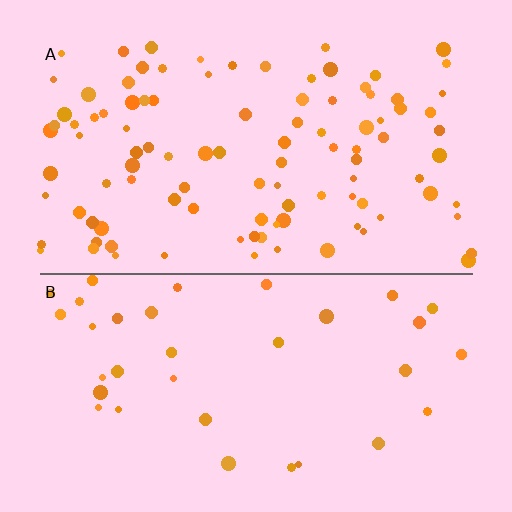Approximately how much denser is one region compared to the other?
Approximately 2.9× — region A over region B.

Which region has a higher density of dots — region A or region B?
A (the top).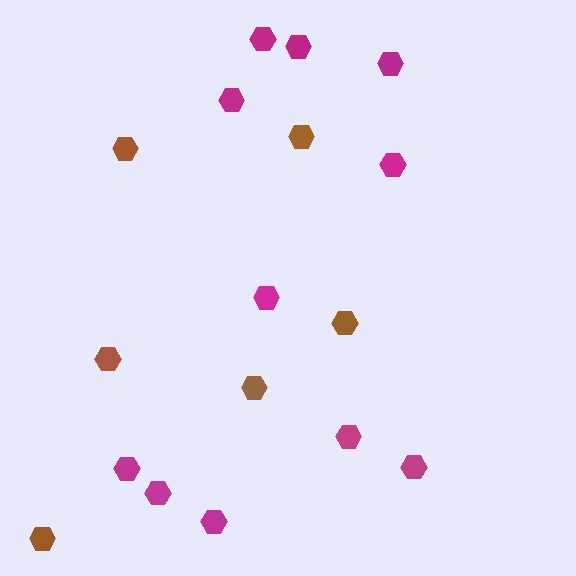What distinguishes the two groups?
There are 2 groups: one group of brown hexagons (6) and one group of magenta hexagons (11).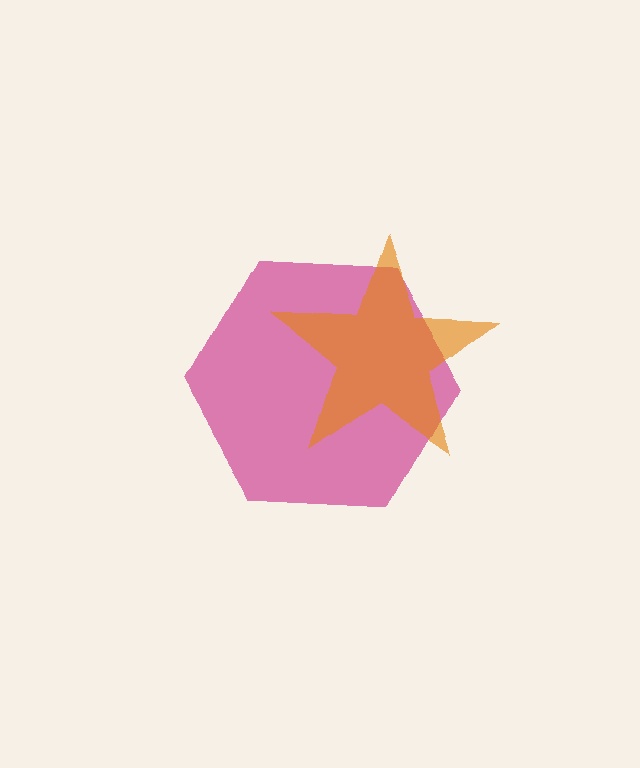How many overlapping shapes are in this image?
There are 2 overlapping shapes in the image.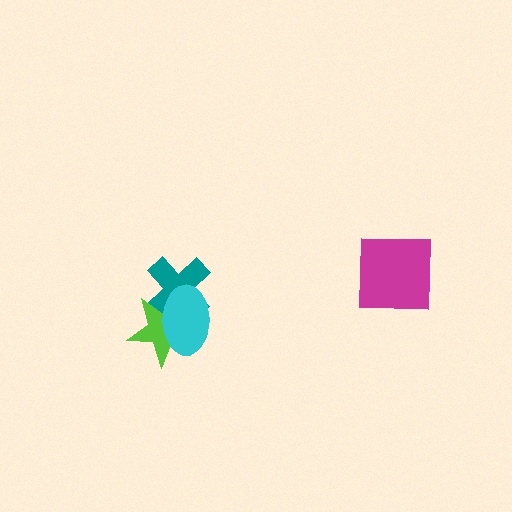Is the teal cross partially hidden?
Yes, it is partially covered by another shape.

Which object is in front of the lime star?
The cyan ellipse is in front of the lime star.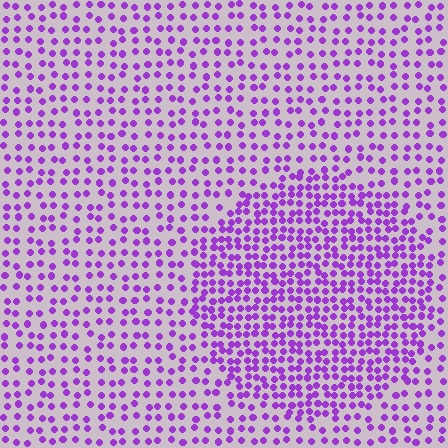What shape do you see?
I see a circle.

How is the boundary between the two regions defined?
The boundary is defined by a change in element density (approximately 1.8x ratio). All elements are the same color, size, and shape.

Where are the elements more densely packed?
The elements are more densely packed inside the circle boundary.